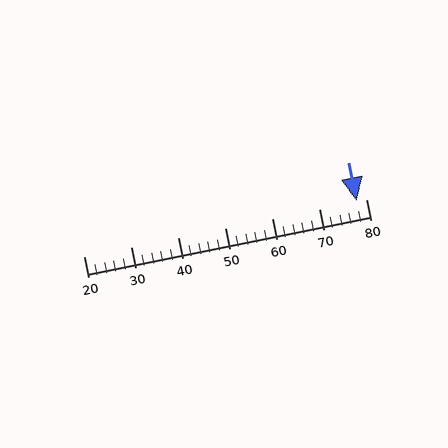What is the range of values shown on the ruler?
The ruler shows values from 20 to 80.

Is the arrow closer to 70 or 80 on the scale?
The arrow is closer to 80.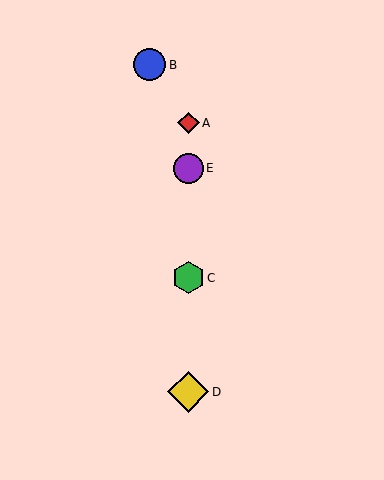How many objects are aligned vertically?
4 objects (A, C, D, E) are aligned vertically.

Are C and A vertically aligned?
Yes, both are at x≈188.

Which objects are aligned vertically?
Objects A, C, D, E are aligned vertically.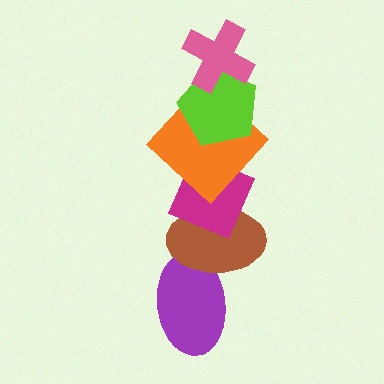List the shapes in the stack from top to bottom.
From top to bottom: the pink cross, the lime pentagon, the orange diamond, the magenta diamond, the brown ellipse, the purple ellipse.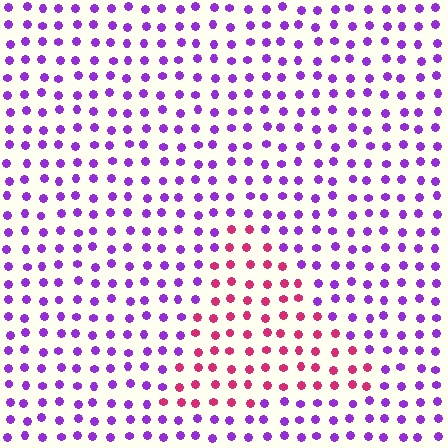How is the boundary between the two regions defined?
The boundary is defined purely by a slight shift in hue (about 57 degrees). Spacing, size, and orientation are identical on both sides.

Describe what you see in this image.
The image is filled with small purple elements in a uniform arrangement. A triangle-shaped region is visible where the elements are tinted to a slightly different hue, forming a subtle color boundary.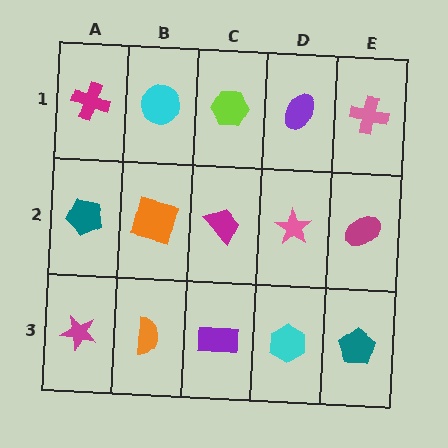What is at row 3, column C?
A purple rectangle.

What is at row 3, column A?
A magenta star.